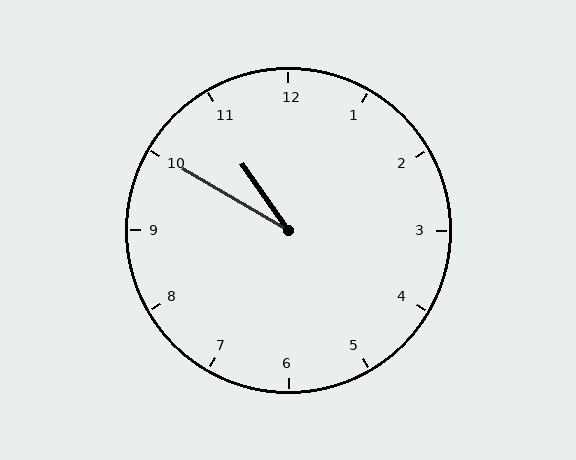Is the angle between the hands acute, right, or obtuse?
It is acute.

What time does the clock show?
10:50.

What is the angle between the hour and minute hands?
Approximately 25 degrees.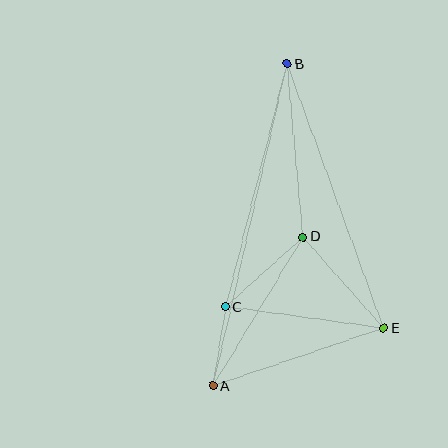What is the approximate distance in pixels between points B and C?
The distance between B and C is approximately 250 pixels.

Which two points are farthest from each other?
Points A and B are farthest from each other.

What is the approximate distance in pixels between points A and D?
The distance between A and D is approximately 175 pixels.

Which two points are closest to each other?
Points A and C are closest to each other.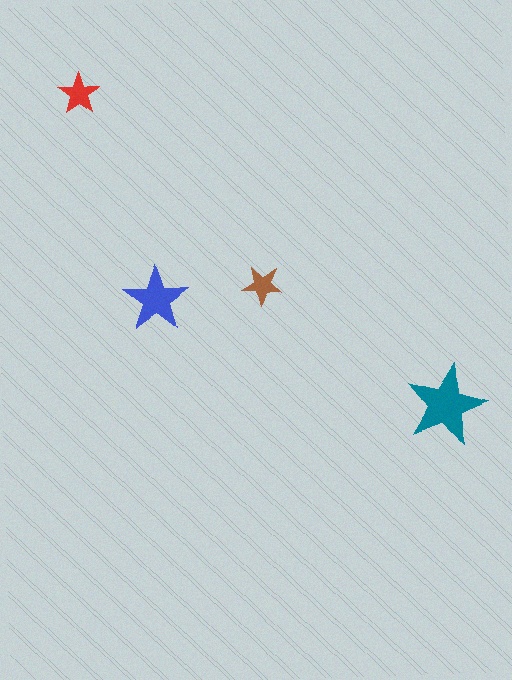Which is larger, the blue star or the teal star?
The teal one.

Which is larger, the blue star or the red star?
The blue one.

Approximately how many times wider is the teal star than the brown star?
About 2 times wider.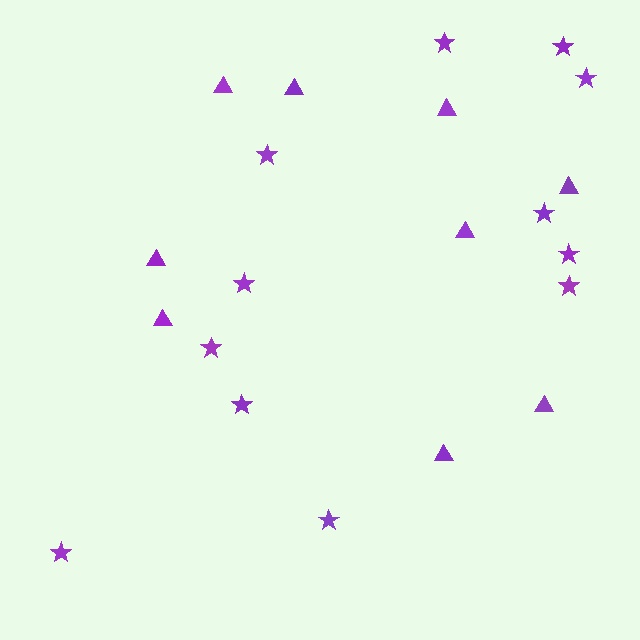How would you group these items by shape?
There are 2 groups: one group of triangles (9) and one group of stars (12).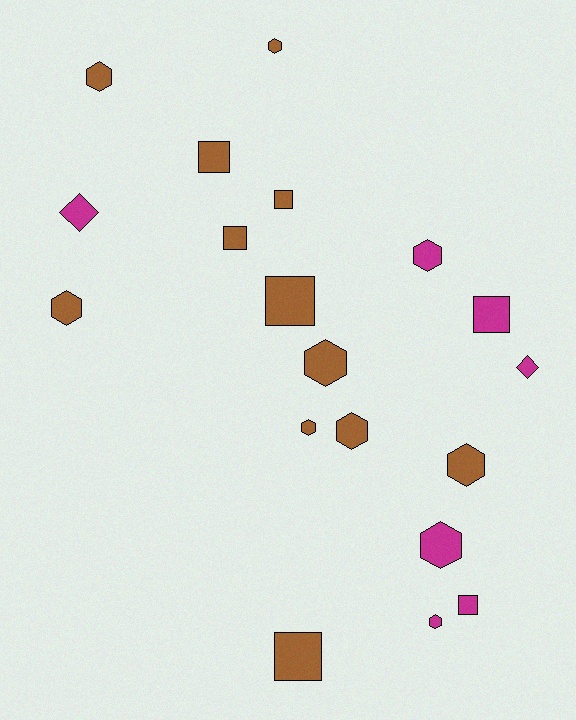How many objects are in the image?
There are 19 objects.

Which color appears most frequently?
Brown, with 12 objects.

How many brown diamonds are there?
There are no brown diamonds.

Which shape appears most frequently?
Hexagon, with 10 objects.